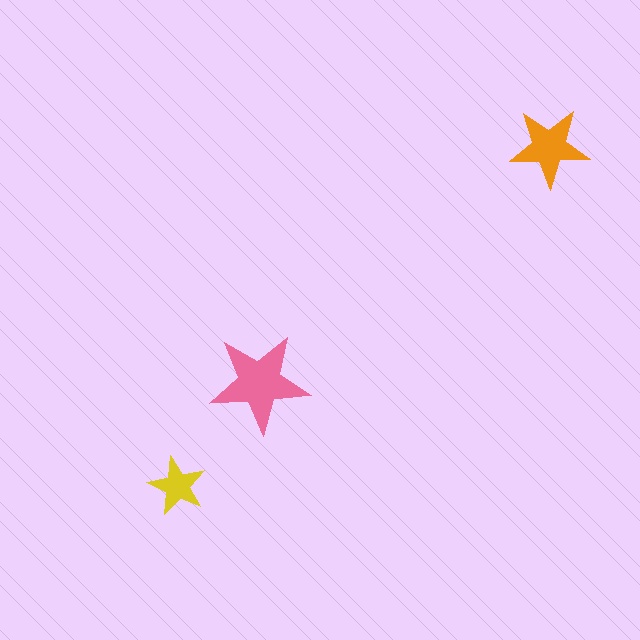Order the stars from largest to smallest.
the pink one, the orange one, the yellow one.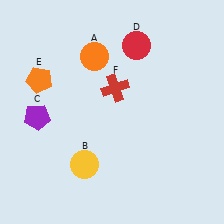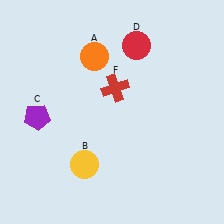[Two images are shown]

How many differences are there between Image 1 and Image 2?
There is 1 difference between the two images.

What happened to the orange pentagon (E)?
The orange pentagon (E) was removed in Image 2. It was in the top-left area of Image 1.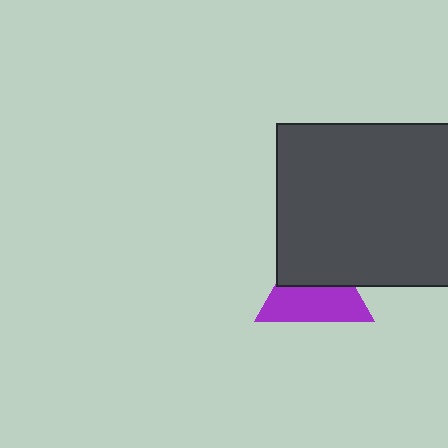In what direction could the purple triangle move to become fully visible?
The purple triangle could move down. That would shift it out from behind the dark gray rectangle entirely.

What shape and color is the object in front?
The object in front is a dark gray rectangle.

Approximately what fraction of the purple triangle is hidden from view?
Roughly 46% of the purple triangle is hidden behind the dark gray rectangle.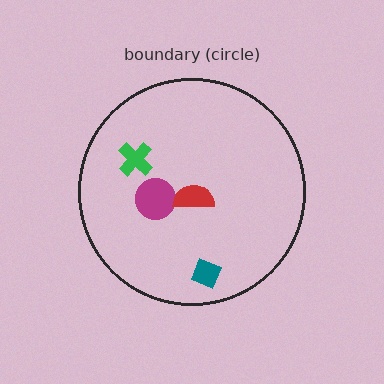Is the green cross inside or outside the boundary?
Inside.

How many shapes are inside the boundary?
4 inside, 0 outside.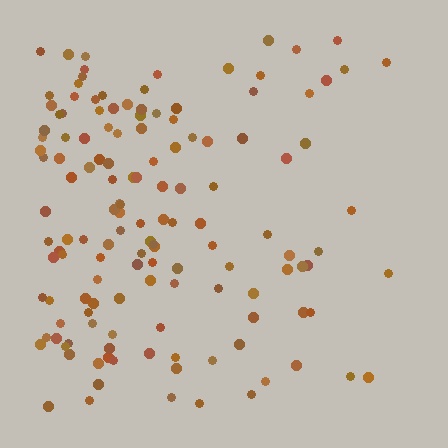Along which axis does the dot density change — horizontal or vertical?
Horizontal.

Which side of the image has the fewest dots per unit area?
The right.